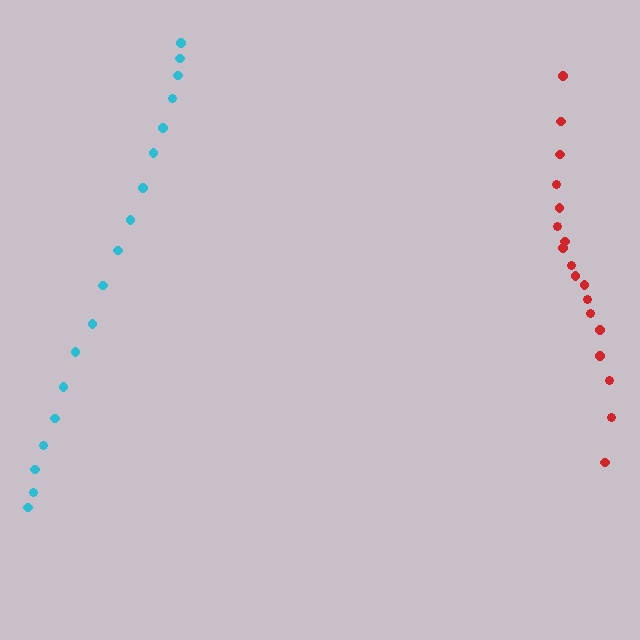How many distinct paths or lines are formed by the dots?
There are 2 distinct paths.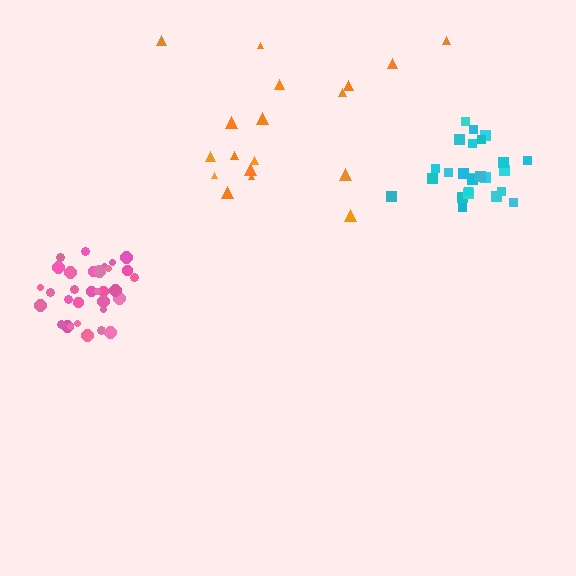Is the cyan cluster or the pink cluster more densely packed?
Pink.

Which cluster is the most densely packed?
Pink.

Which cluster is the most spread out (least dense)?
Orange.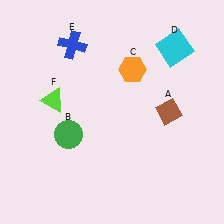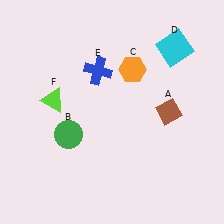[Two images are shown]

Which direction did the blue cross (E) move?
The blue cross (E) moved down.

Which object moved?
The blue cross (E) moved down.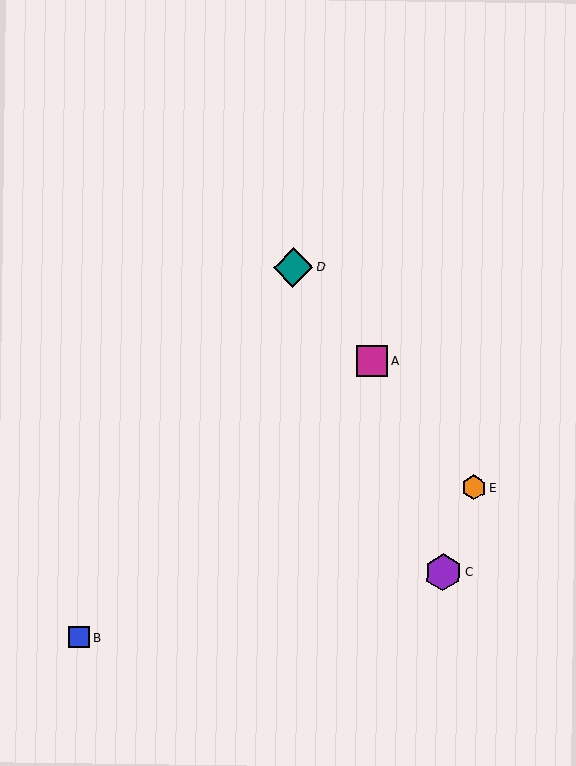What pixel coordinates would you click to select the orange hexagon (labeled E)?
Click at (474, 488) to select the orange hexagon E.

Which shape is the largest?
The teal diamond (labeled D) is the largest.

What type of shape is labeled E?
Shape E is an orange hexagon.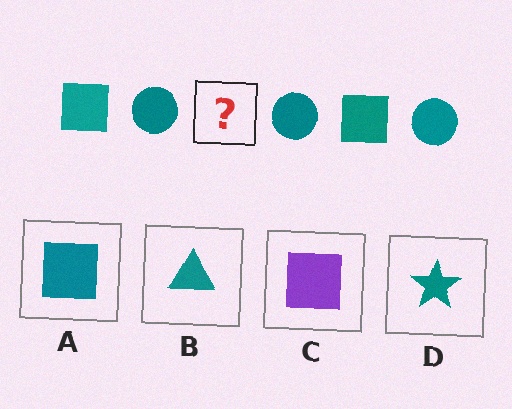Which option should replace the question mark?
Option A.